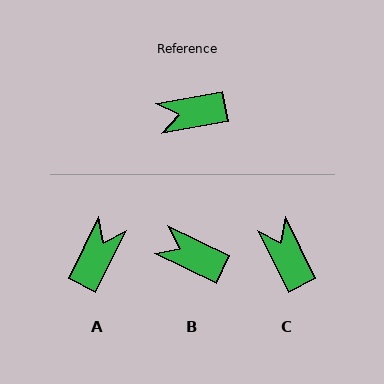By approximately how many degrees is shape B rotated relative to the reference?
Approximately 36 degrees clockwise.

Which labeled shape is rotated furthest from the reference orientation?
A, about 127 degrees away.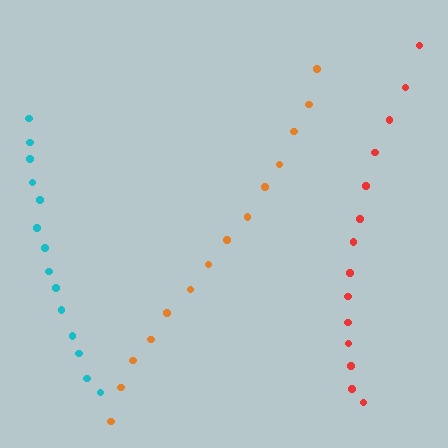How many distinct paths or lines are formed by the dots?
There are 3 distinct paths.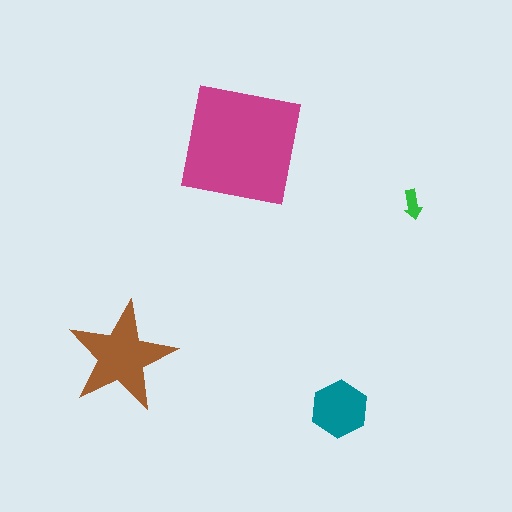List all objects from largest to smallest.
The magenta square, the brown star, the teal hexagon, the green arrow.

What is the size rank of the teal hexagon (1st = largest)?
3rd.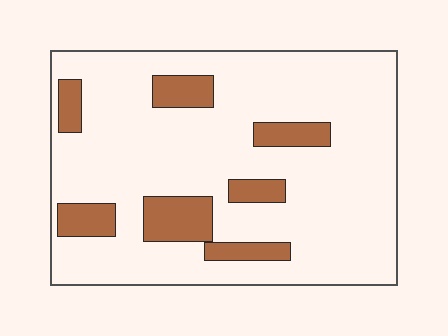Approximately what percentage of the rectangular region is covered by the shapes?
Approximately 15%.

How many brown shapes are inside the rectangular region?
7.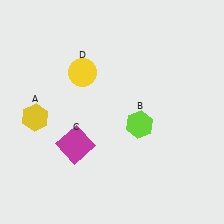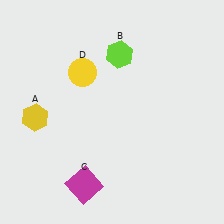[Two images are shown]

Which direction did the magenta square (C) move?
The magenta square (C) moved down.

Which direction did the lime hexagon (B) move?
The lime hexagon (B) moved up.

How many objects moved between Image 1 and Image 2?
2 objects moved between the two images.